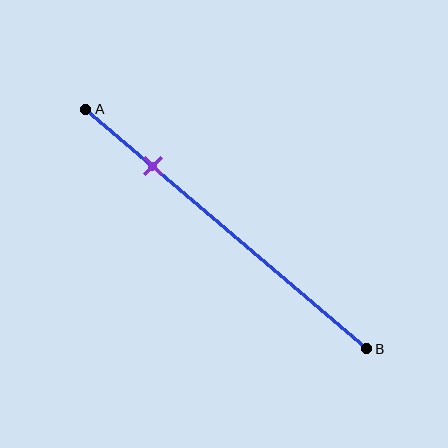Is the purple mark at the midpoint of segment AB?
No, the mark is at about 25% from A, not at the 50% midpoint.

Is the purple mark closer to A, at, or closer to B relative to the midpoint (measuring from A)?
The purple mark is closer to point A than the midpoint of segment AB.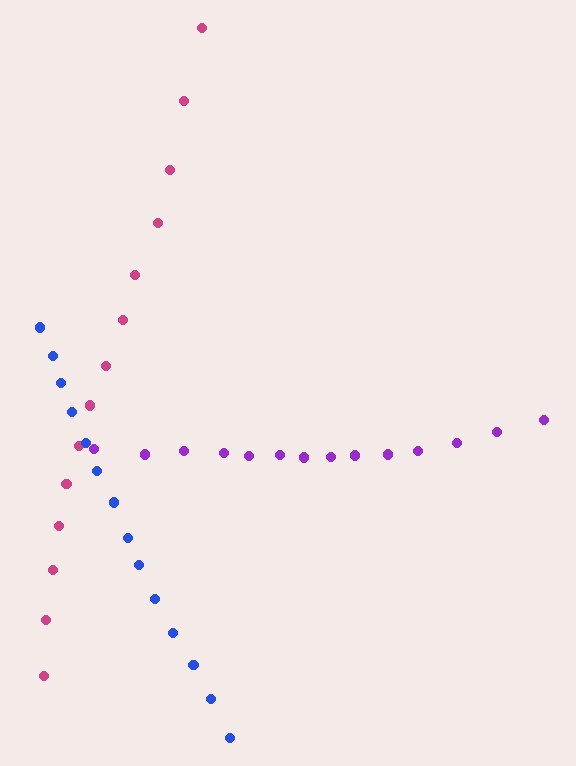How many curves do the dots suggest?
There are 3 distinct paths.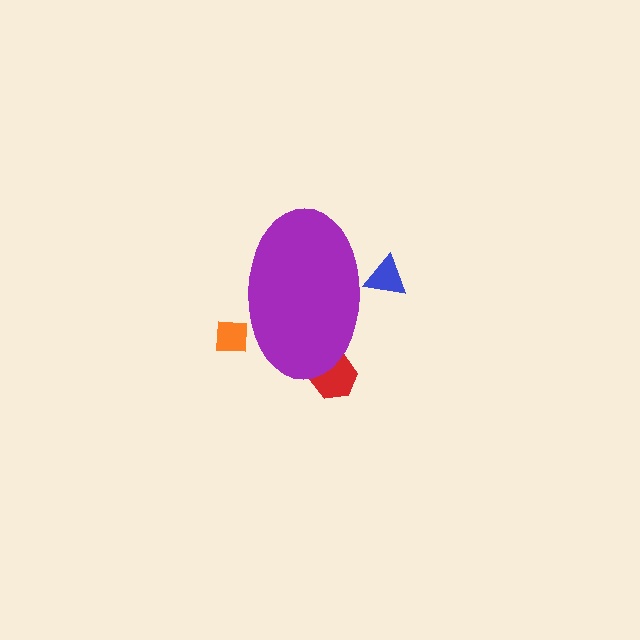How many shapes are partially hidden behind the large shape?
3 shapes are partially hidden.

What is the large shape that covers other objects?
A purple ellipse.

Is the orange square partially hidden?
Yes, the orange square is partially hidden behind the purple ellipse.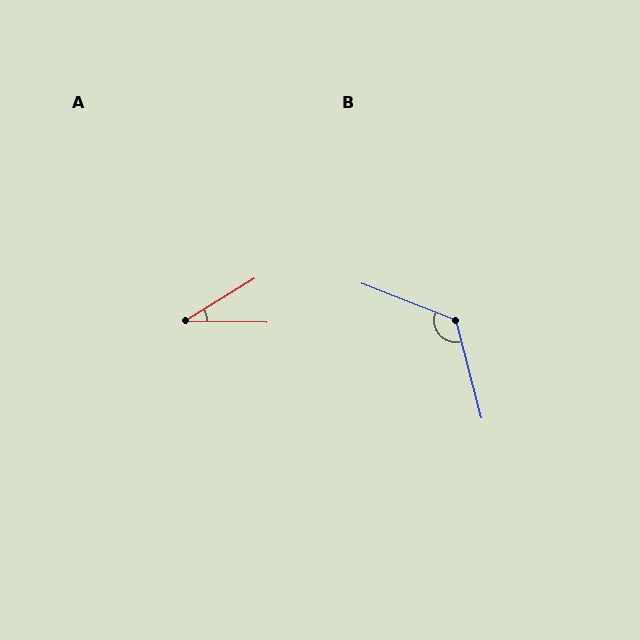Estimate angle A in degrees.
Approximately 32 degrees.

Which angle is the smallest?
A, at approximately 32 degrees.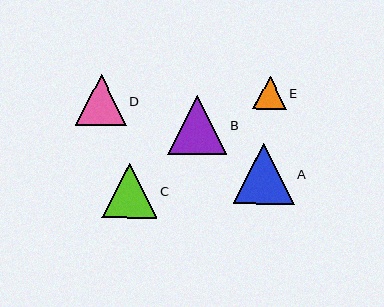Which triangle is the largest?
Triangle A is the largest with a size of approximately 61 pixels.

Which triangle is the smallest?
Triangle E is the smallest with a size of approximately 34 pixels.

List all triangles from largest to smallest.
From largest to smallest: A, B, C, D, E.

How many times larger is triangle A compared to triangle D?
Triangle A is approximately 1.2 times the size of triangle D.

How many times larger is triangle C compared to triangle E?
Triangle C is approximately 1.6 times the size of triangle E.